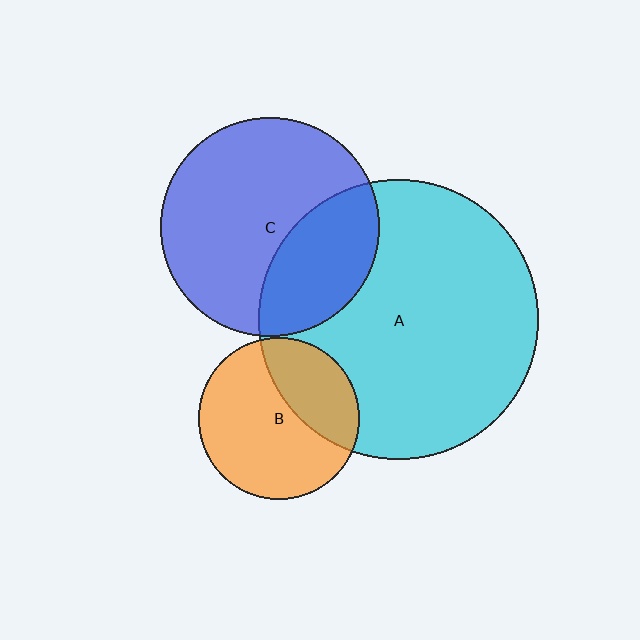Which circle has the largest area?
Circle A (cyan).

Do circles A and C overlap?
Yes.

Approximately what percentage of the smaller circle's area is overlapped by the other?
Approximately 30%.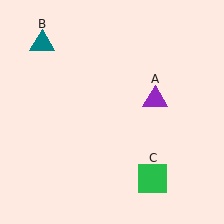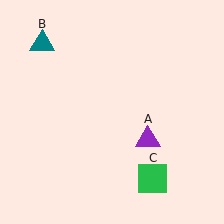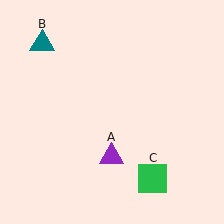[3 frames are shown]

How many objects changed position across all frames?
1 object changed position: purple triangle (object A).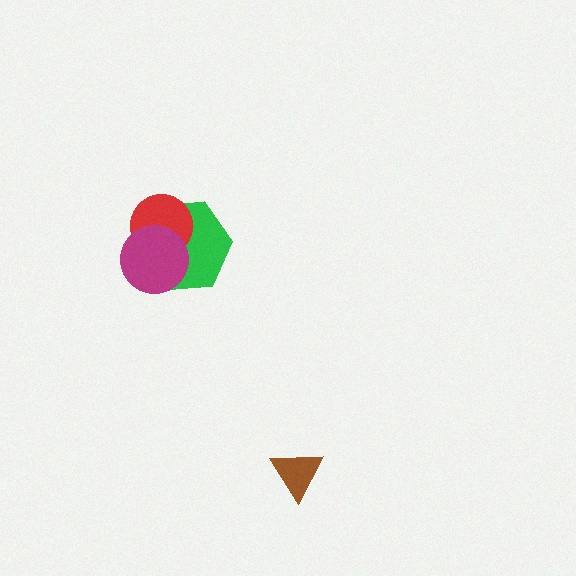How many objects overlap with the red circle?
2 objects overlap with the red circle.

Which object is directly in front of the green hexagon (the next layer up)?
The red circle is directly in front of the green hexagon.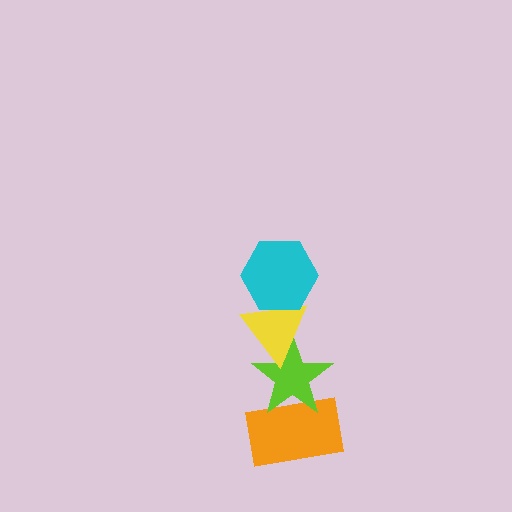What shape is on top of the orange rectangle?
The lime star is on top of the orange rectangle.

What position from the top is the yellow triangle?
The yellow triangle is 2nd from the top.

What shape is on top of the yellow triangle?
The cyan hexagon is on top of the yellow triangle.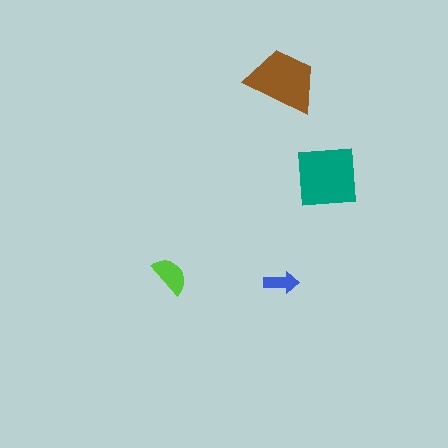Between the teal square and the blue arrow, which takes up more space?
The teal square.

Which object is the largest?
The teal square.